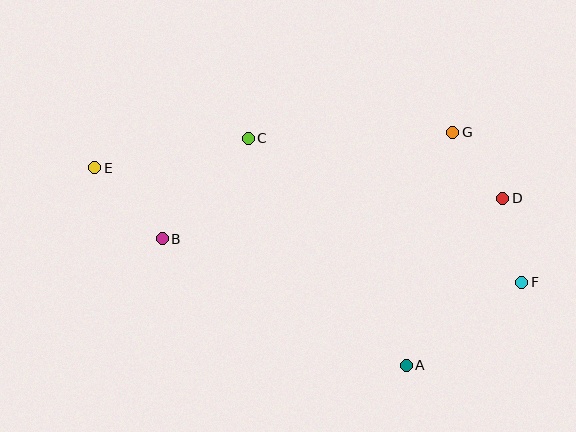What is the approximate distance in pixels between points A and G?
The distance between A and G is approximately 238 pixels.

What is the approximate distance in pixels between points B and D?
The distance between B and D is approximately 343 pixels.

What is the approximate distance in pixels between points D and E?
The distance between D and E is approximately 409 pixels.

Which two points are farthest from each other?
Points E and F are farthest from each other.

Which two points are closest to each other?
Points D and G are closest to each other.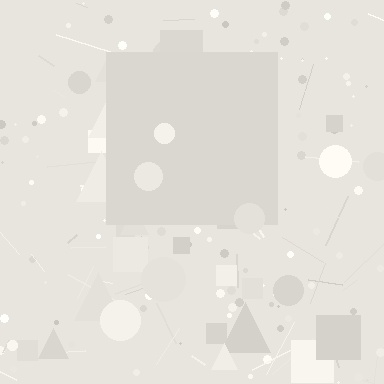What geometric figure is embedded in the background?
A square is embedded in the background.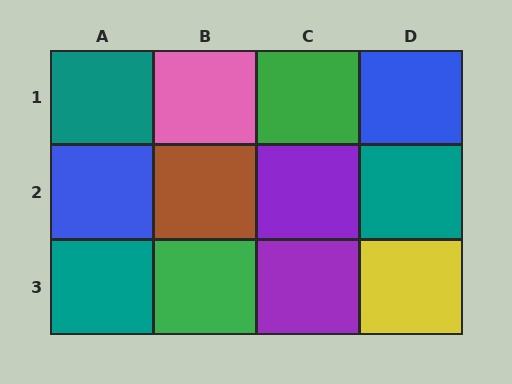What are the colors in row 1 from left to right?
Teal, pink, green, blue.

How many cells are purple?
2 cells are purple.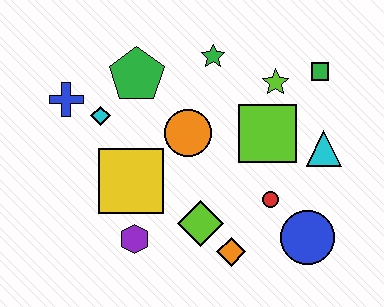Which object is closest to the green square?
The lime star is closest to the green square.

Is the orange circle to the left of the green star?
Yes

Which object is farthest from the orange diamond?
The blue cross is farthest from the orange diamond.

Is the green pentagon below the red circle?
No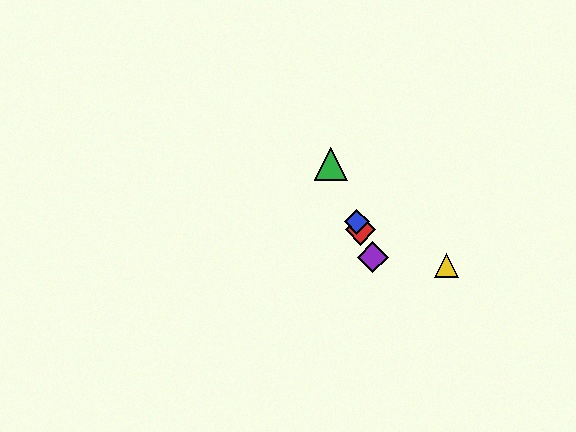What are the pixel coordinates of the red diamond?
The red diamond is at (360, 230).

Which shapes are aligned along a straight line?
The red diamond, the blue diamond, the green triangle, the purple diamond are aligned along a straight line.